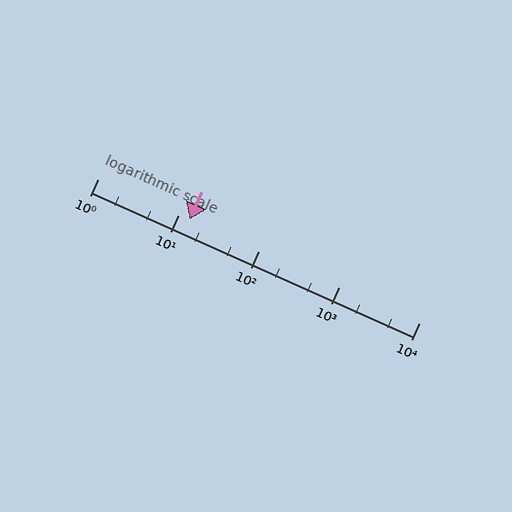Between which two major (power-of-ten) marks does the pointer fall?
The pointer is between 10 and 100.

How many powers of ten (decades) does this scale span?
The scale spans 4 decades, from 1 to 10000.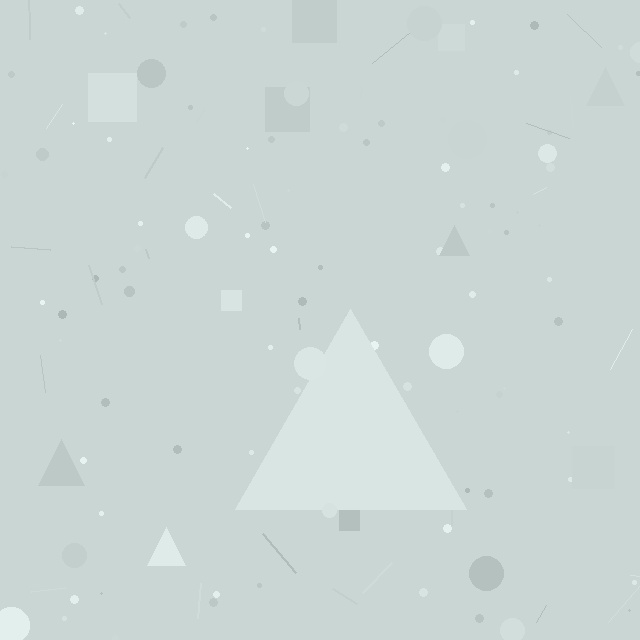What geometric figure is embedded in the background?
A triangle is embedded in the background.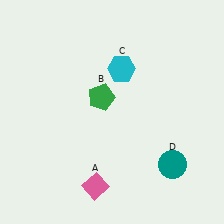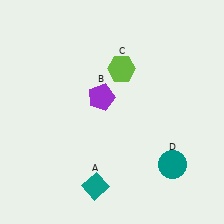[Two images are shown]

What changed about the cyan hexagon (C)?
In Image 1, C is cyan. In Image 2, it changed to lime.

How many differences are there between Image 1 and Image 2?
There are 3 differences between the two images.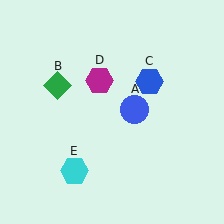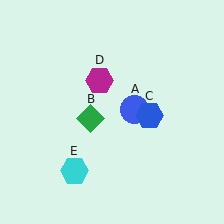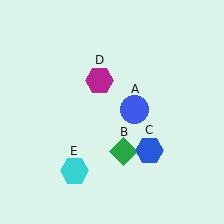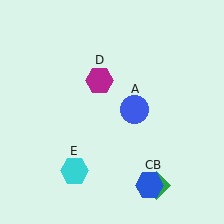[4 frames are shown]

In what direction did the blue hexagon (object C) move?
The blue hexagon (object C) moved down.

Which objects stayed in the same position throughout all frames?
Blue circle (object A) and magenta hexagon (object D) and cyan hexagon (object E) remained stationary.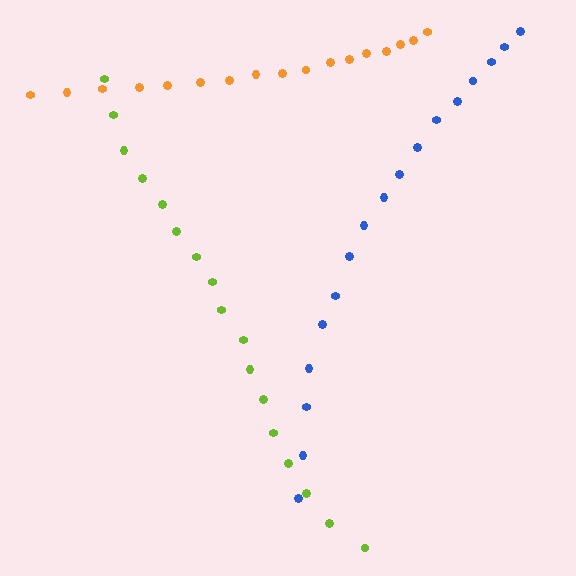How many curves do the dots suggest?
There are 3 distinct paths.